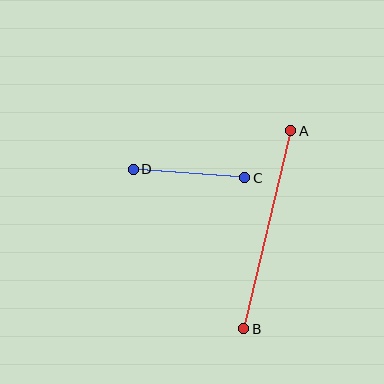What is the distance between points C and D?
The distance is approximately 112 pixels.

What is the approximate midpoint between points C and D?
The midpoint is at approximately (189, 174) pixels.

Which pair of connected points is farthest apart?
Points A and B are farthest apart.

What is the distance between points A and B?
The distance is approximately 203 pixels.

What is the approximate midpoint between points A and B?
The midpoint is at approximately (267, 230) pixels.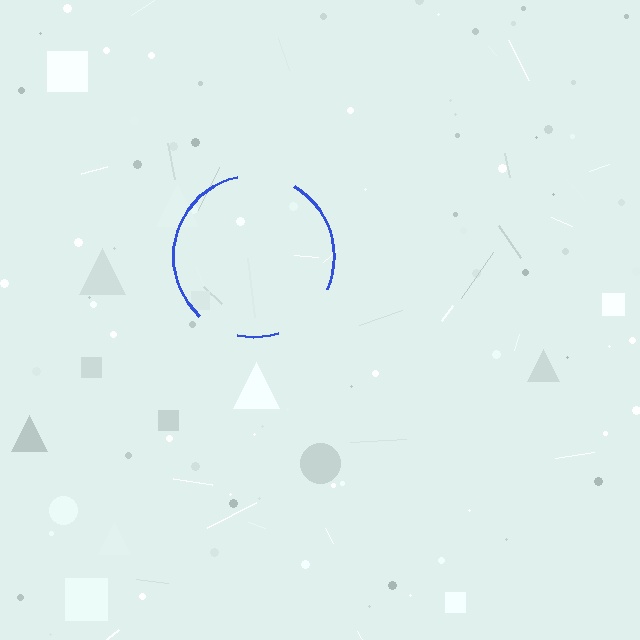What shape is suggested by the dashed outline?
The dashed outline suggests a circle.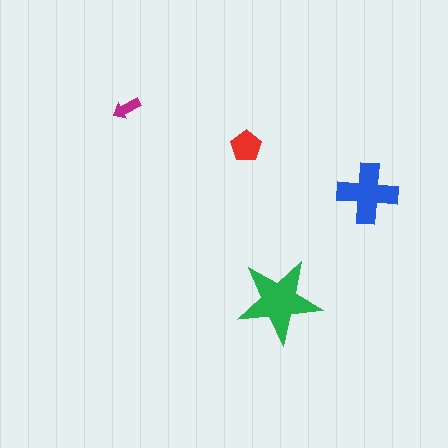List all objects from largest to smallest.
The green star, the blue cross, the red pentagon, the magenta arrow.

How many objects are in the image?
There are 4 objects in the image.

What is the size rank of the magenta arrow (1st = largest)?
4th.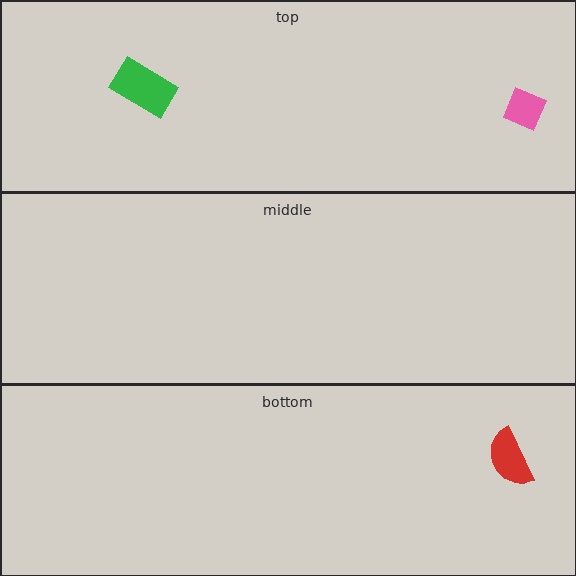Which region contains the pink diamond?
The top region.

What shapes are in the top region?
The green rectangle, the pink diamond.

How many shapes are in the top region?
2.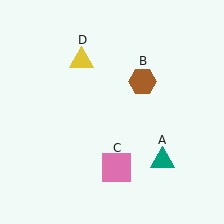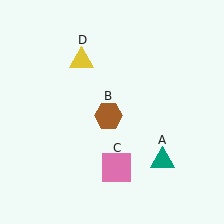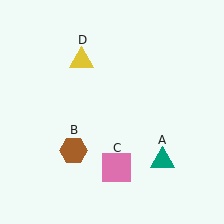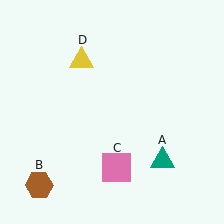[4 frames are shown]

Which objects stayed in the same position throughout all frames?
Teal triangle (object A) and pink square (object C) and yellow triangle (object D) remained stationary.